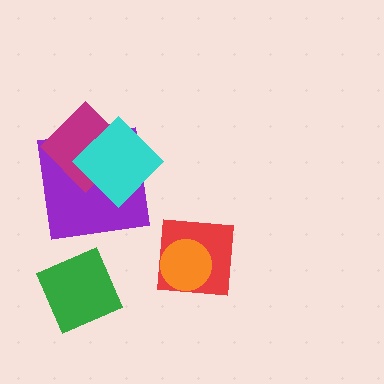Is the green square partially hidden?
No, no other shape covers it.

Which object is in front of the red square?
The orange circle is in front of the red square.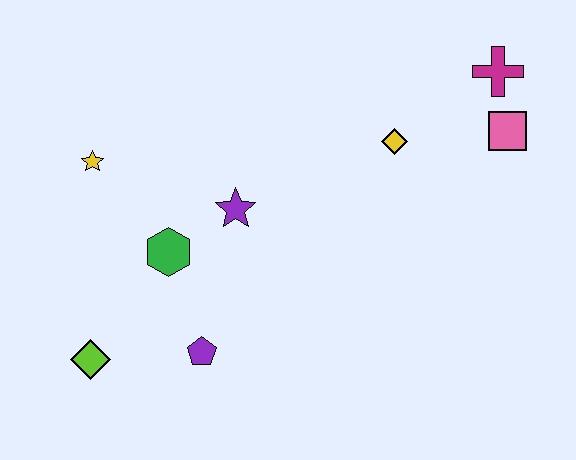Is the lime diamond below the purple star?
Yes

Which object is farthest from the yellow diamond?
The lime diamond is farthest from the yellow diamond.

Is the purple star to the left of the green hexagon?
No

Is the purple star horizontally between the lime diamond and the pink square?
Yes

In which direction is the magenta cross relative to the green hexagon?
The magenta cross is to the right of the green hexagon.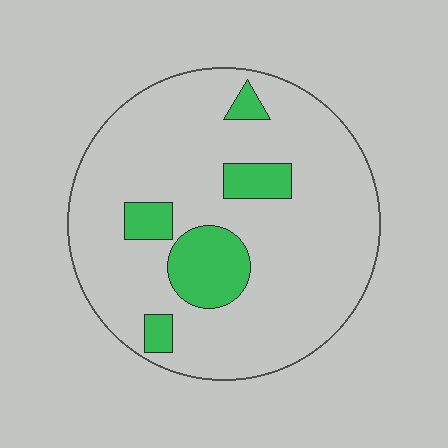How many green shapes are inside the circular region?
5.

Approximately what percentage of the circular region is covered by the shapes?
Approximately 15%.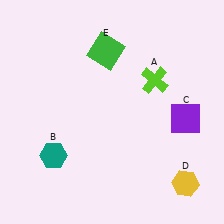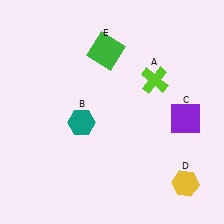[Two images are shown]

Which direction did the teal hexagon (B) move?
The teal hexagon (B) moved up.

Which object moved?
The teal hexagon (B) moved up.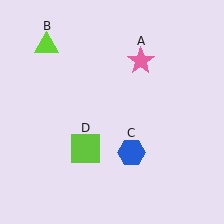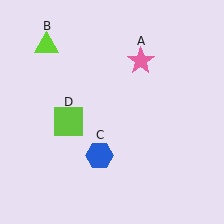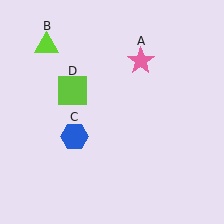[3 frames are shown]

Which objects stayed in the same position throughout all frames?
Pink star (object A) and lime triangle (object B) remained stationary.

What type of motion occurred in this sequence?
The blue hexagon (object C), lime square (object D) rotated clockwise around the center of the scene.